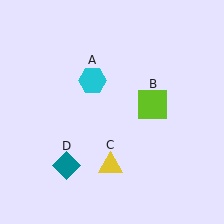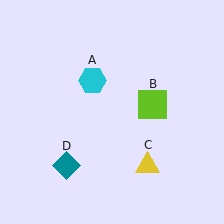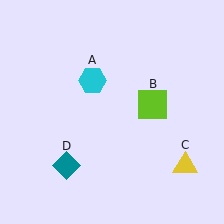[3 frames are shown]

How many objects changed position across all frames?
1 object changed position: yellow triangle (object C).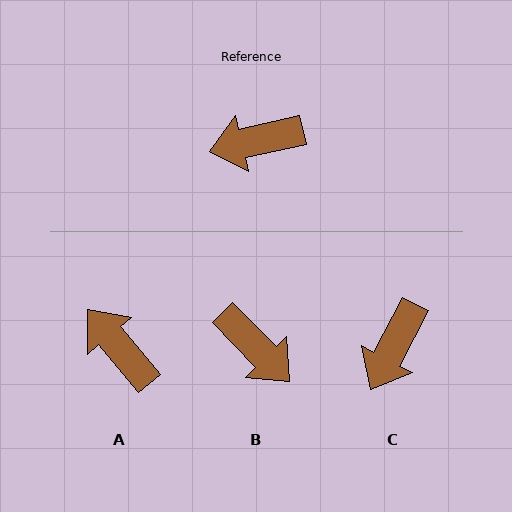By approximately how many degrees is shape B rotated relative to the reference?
Approximately 121 degrees counter-clockwise.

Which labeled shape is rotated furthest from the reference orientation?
B, about 121 degrees away.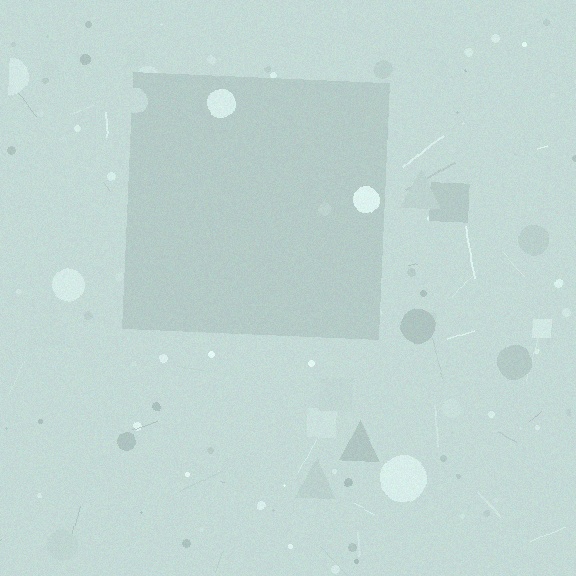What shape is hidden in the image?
A square is hidden in the image.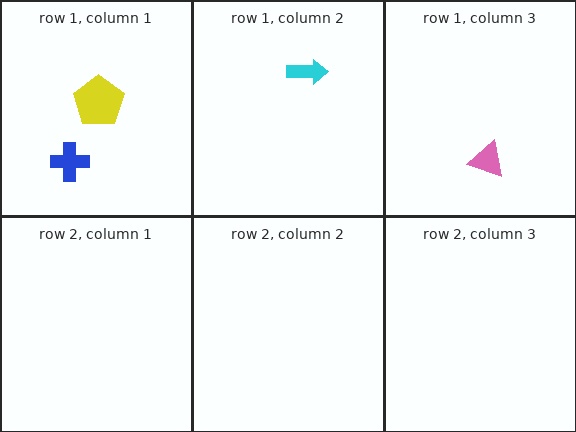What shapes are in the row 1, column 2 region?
The cyan arrow.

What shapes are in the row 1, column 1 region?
The blue cross, the yellow pentagon.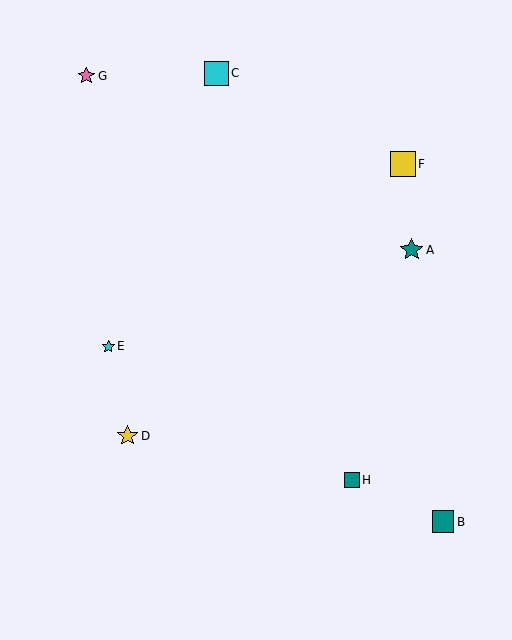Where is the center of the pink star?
The center of the pink star is at (86, 76).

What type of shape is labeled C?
Shape C is a cyan square.